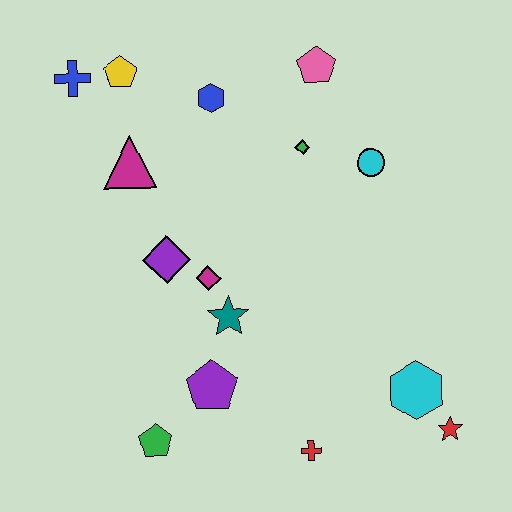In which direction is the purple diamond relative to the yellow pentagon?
The purple diamond is below the yellow pentagon.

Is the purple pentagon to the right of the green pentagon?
Yes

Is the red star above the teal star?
No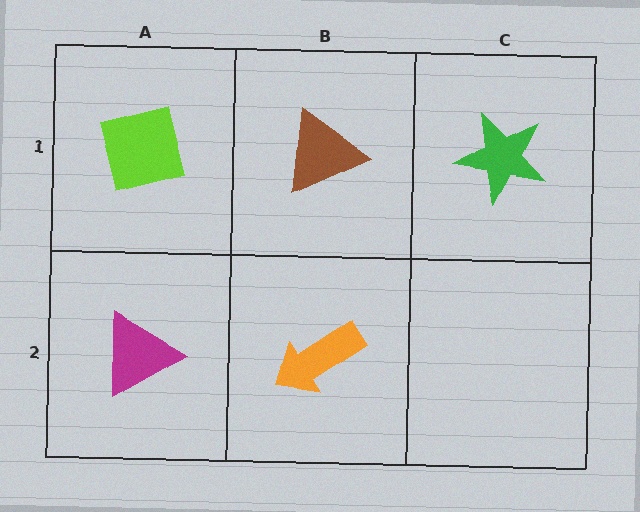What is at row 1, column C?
A green star.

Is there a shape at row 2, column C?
No, that cell is empty.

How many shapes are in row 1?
3 shapes.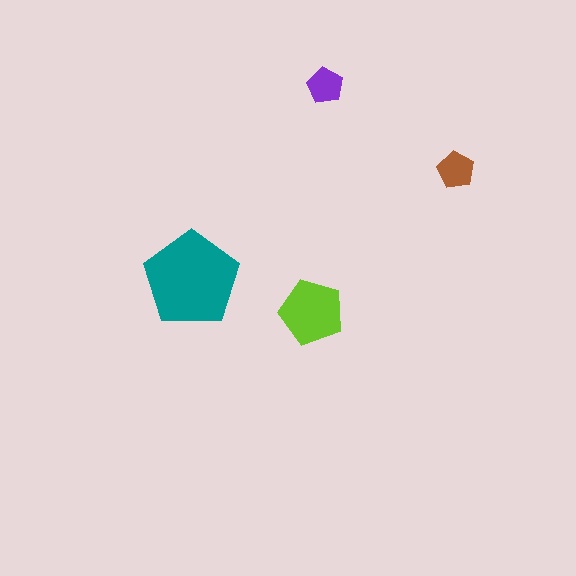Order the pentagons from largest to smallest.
the teal one, the lime one, the brown one, the purple one.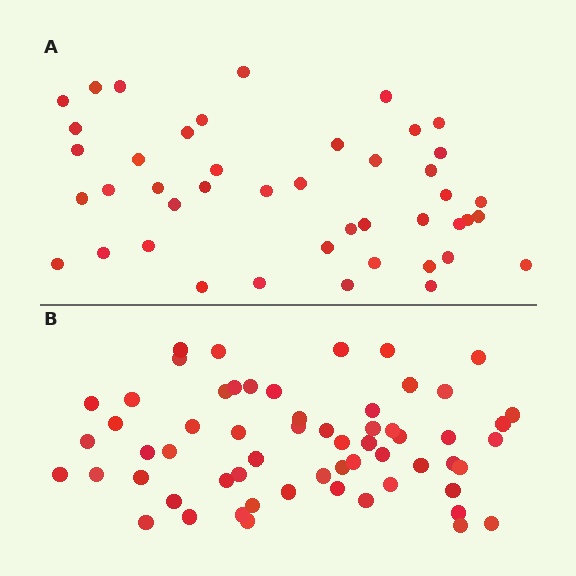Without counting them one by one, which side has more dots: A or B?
Region B (the bottom region) has more dots.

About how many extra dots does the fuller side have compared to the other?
Region B has approximately 15 more dots than region A.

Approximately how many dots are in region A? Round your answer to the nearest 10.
About 40 dots. (The exact count is 44, which rounds to 40.)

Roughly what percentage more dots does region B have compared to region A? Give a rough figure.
About 35% more.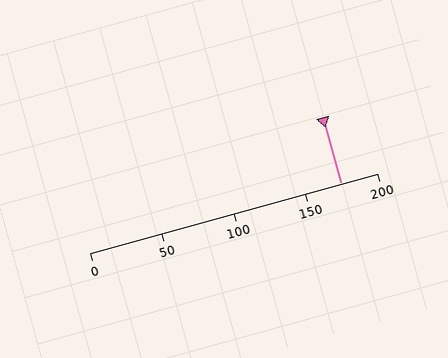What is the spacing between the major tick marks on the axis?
The major ticks are spaced 50 apart.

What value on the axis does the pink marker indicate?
The marker indicates approximately 175.